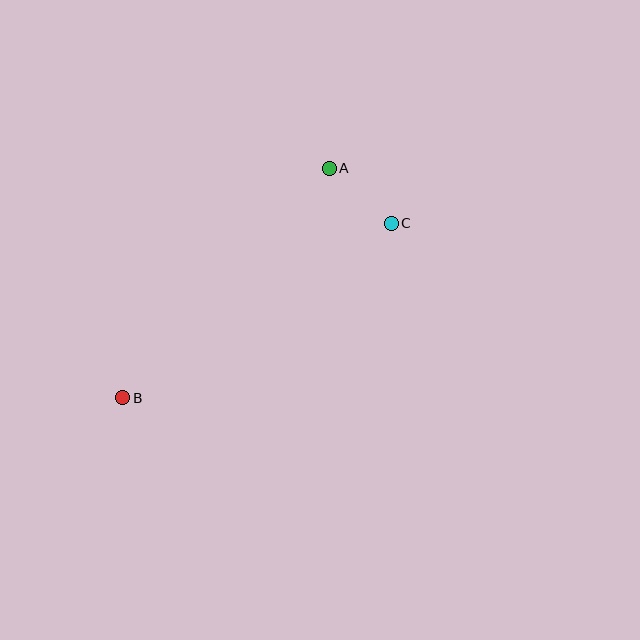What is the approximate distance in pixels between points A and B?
The distance between A and B is approximately 309 pixels.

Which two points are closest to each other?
Points A and C are closest to each other.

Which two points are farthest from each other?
Points B and C are farthest from each other.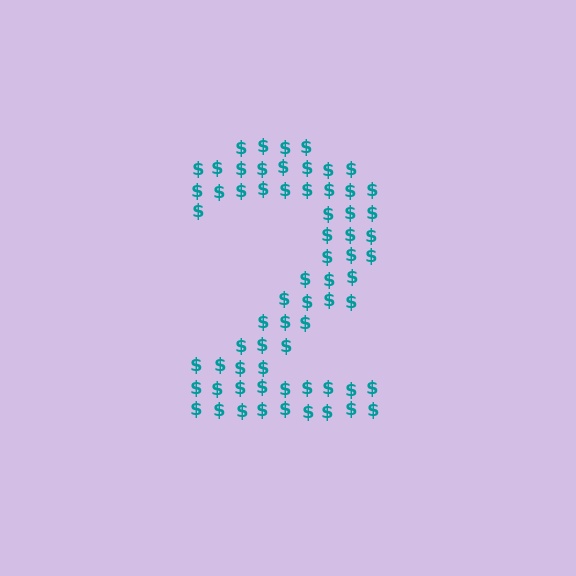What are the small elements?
The small elements are dollar signs.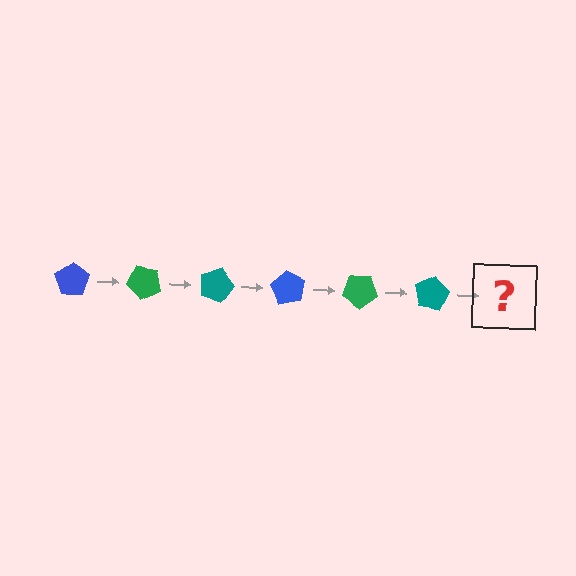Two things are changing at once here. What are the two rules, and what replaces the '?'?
The two rules are that it rotates 45 degrees each step and the color cycles through blue, green, and teal. The '?' should be a blue pentagon, rotated 270 degrees from the start.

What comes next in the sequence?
The next element should be a blue pentagon, rotated 270 degrees from the start.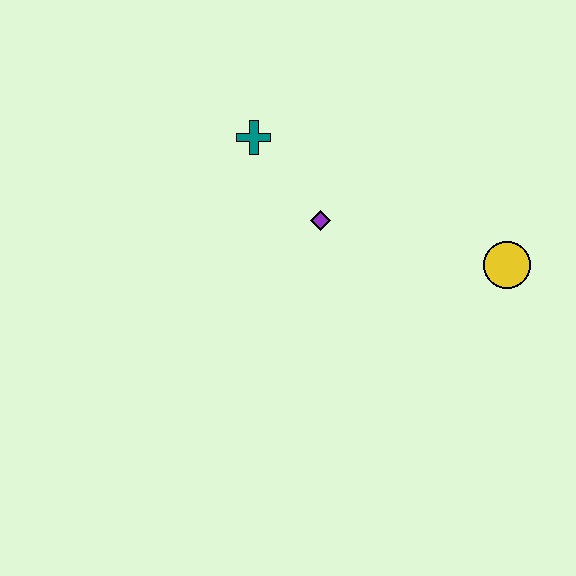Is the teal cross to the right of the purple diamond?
No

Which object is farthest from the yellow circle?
The teal cross is farthest from the yellow circle.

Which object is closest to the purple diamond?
The teal cross is closest to the purple diamond.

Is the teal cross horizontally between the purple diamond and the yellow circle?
No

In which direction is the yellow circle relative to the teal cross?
The yellow circle is to the right of the teal cross.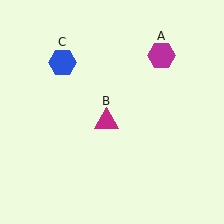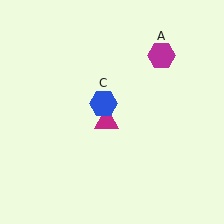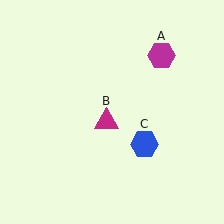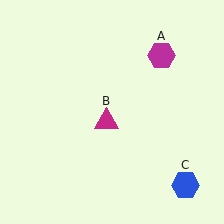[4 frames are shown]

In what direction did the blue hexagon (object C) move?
The blue hexagon (object C) moved down and to the right.